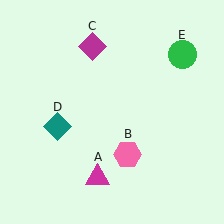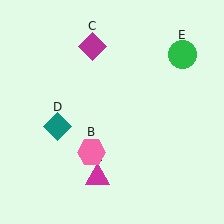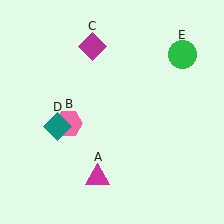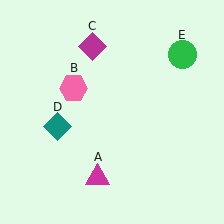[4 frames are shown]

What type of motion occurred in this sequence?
The pink hexagon (object B) rotated clockwise around the center of the scene.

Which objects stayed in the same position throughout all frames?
Magenta triangle (object A) and magenta diamond (object C) and teal diamond (object D) and green circle (object E) remained stationary.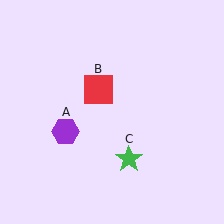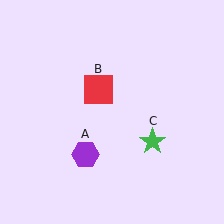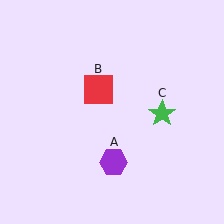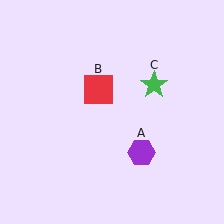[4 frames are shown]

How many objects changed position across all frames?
2 objects changed position: purple hexagon (object A), green star (object C).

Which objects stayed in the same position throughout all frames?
Red square (object B) remained stationary.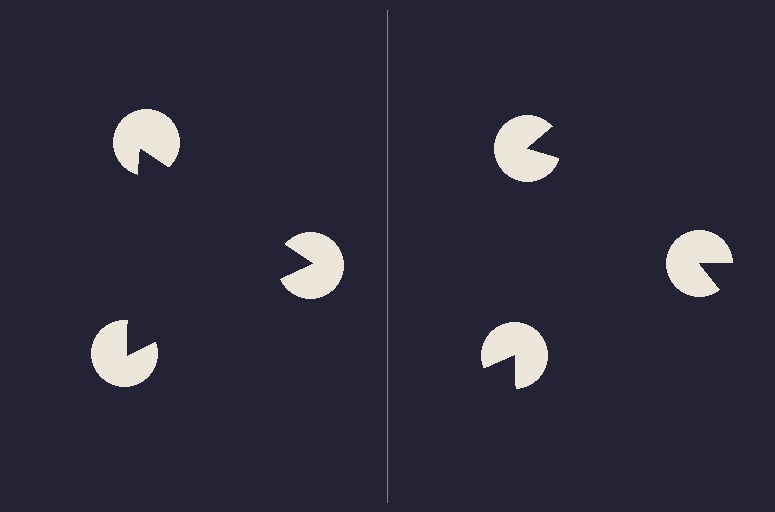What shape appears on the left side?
An illusory triangle.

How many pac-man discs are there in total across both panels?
6 — 3 on each side.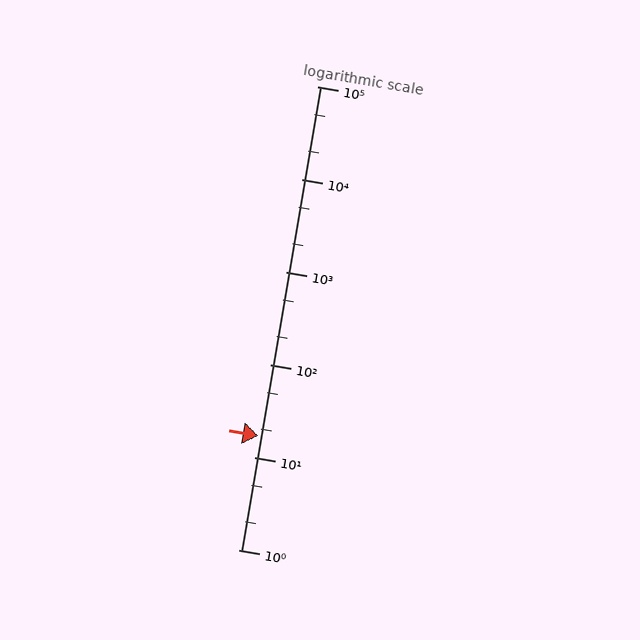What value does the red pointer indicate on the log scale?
The pointer indicates approximately 17.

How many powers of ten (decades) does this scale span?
The scale spans 5 decades, from 1 to 100000.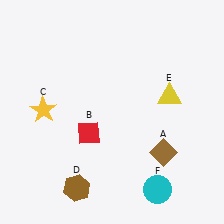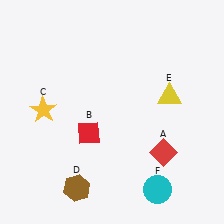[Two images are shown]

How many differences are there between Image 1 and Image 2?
There is 1 difference between the two images.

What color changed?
The diamond (A) changed from brown in Image 1 to red in Image 2.